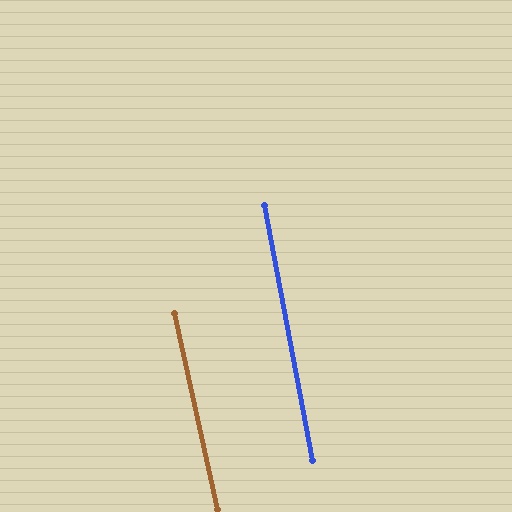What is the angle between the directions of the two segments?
Approximately 2 degrees.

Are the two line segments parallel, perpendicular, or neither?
Parallel — their directions differ by only 1.7°.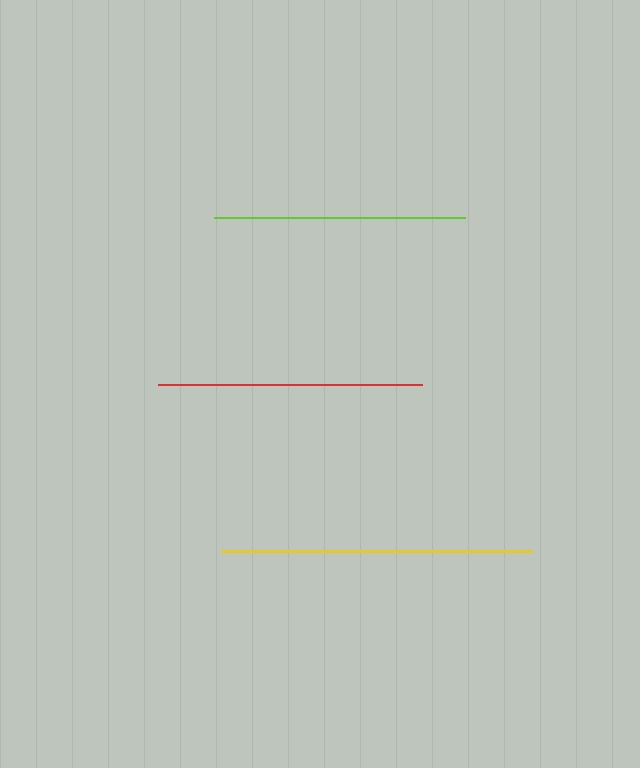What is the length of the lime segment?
The lime segment is approximately 251 pixels long.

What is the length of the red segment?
The red segment is approximately 264 pixels long.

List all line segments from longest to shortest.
From longest to shortest: yellow, red, lime.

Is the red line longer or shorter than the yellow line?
The yellow line is longer than the red line.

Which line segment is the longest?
The yellow line is the longest at approximately 310 pixels.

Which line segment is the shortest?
The lime line is the shortest at approximately 251 pixels.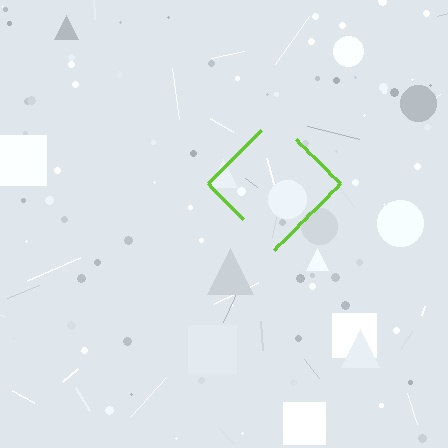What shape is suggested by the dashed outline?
The dashed outline suggests a diamond.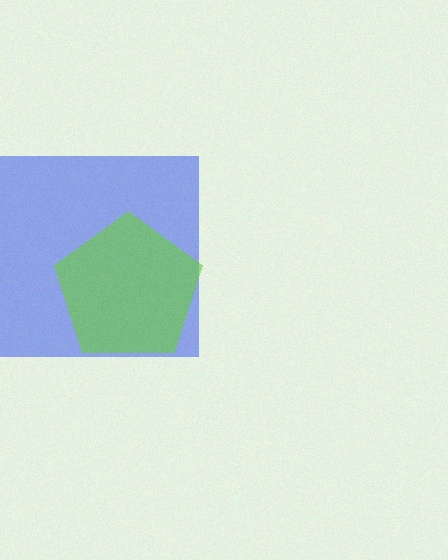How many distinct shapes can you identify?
There are 2 distinct shapes: a blue square, a lime pentagon.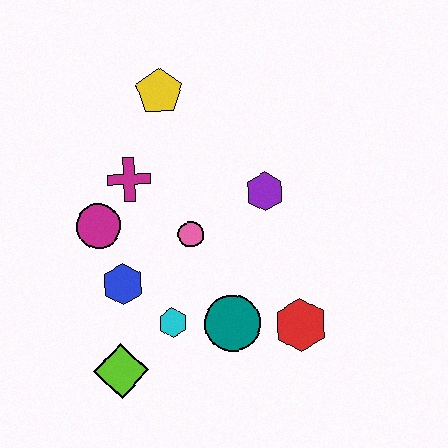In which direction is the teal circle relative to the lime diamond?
The teal circle is to the right of the lime diamond.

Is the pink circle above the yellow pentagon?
No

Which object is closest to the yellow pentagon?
The magenta cross is closest to the yellow pentagon.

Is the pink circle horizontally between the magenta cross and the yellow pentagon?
No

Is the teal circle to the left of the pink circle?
No